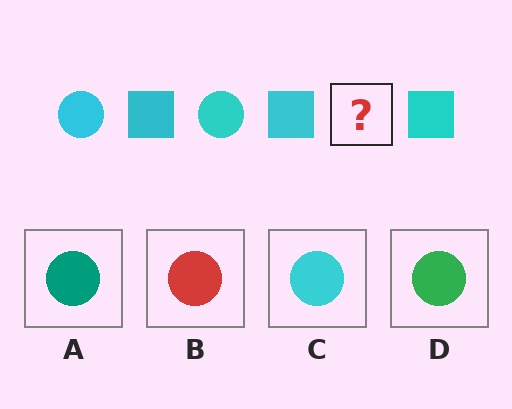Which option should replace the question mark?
Option C.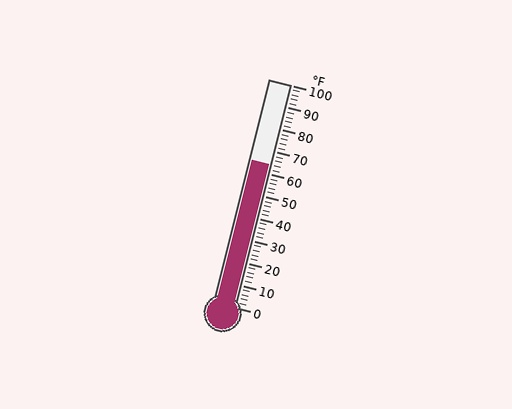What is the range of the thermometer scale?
The thermometer scale ranges from 0°F to 100°F.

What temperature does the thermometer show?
The thermometer shows approximately 64°F.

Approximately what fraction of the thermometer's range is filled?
The thermometer is filled to approximately 65% of its range.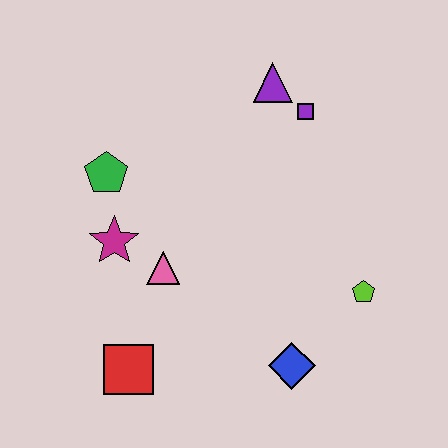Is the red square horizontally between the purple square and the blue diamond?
No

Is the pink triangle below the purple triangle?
Yes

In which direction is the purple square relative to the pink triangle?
The purple square is above the pink triangle.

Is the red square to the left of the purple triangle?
Yes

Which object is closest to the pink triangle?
The magenta star is closest to the pink triangle.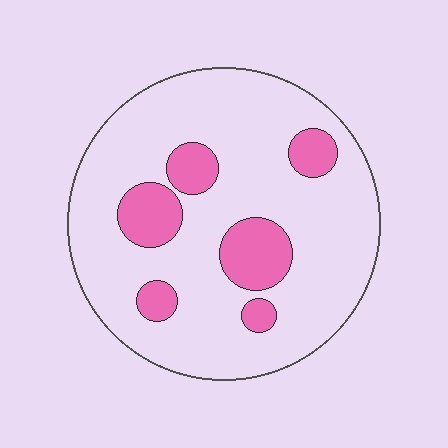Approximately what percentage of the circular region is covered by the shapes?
Approximately 20%.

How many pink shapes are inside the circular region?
6.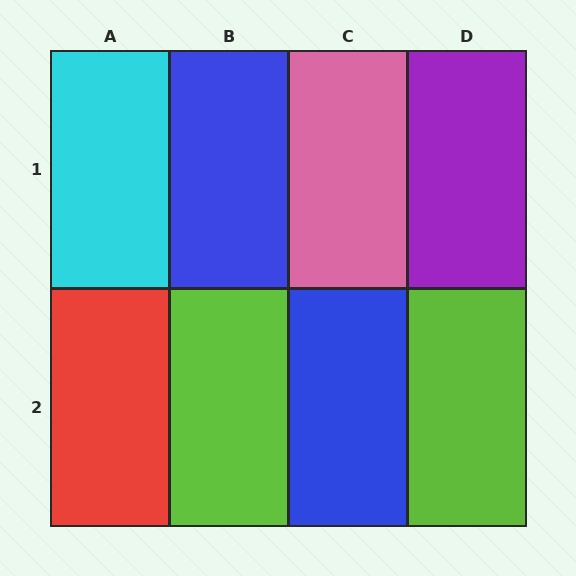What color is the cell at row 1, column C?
Pink.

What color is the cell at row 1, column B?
Blue.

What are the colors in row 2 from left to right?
Red, lime, blue, lime.